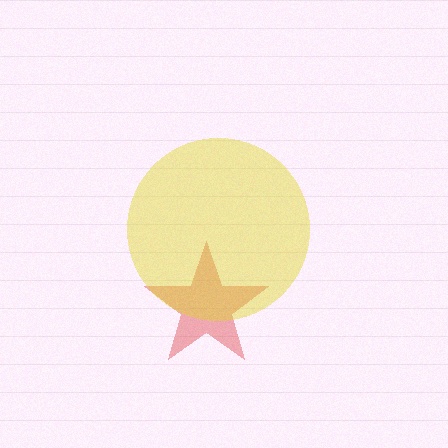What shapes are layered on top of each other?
The layered shapes are: a red star, a yellow circle.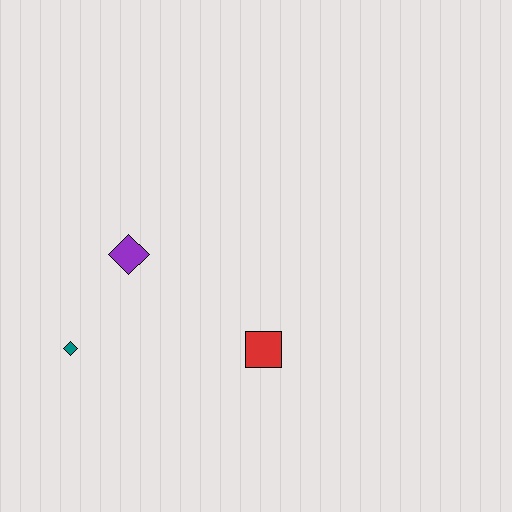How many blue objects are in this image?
There are no blue objects.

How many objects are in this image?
There are 3 objects.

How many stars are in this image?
There are no stars.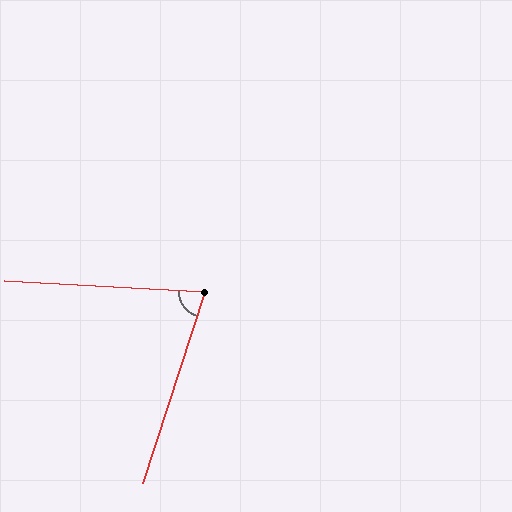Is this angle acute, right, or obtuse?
It is acute.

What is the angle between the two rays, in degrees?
Approximately 75 degrees.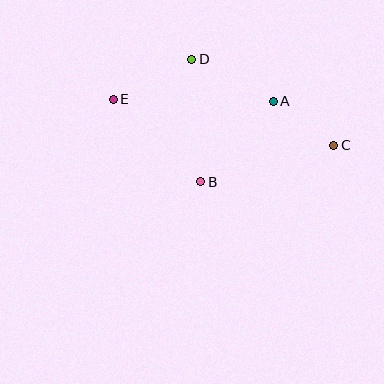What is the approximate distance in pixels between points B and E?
The distance between B and E is approximately 120 pixels.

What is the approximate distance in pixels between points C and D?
The distance between C and D is approximately 166 pixels.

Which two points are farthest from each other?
Points C and E are farthest from each other.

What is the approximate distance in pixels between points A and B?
The distance between A and B is approximately 108 pixels.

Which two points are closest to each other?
Points A and C are closest to each other.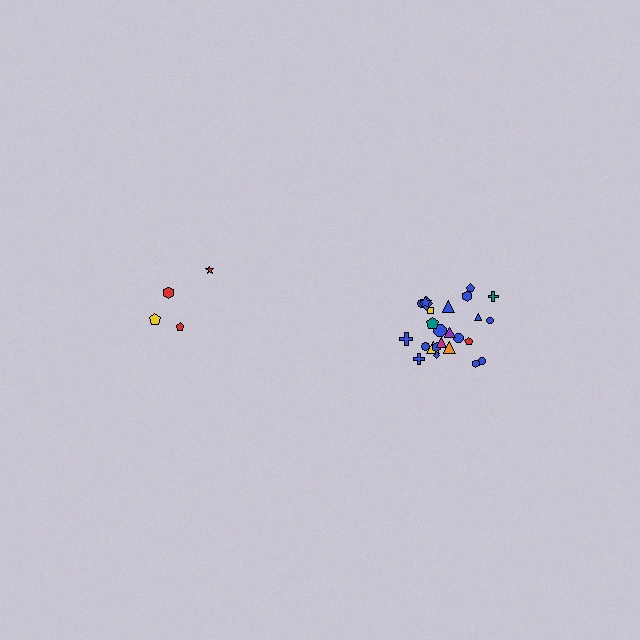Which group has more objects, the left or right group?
The right group.